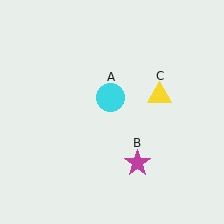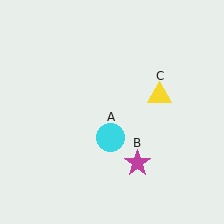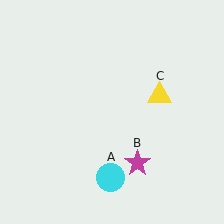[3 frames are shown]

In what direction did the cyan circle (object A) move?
The cyan circle (object A) moved down.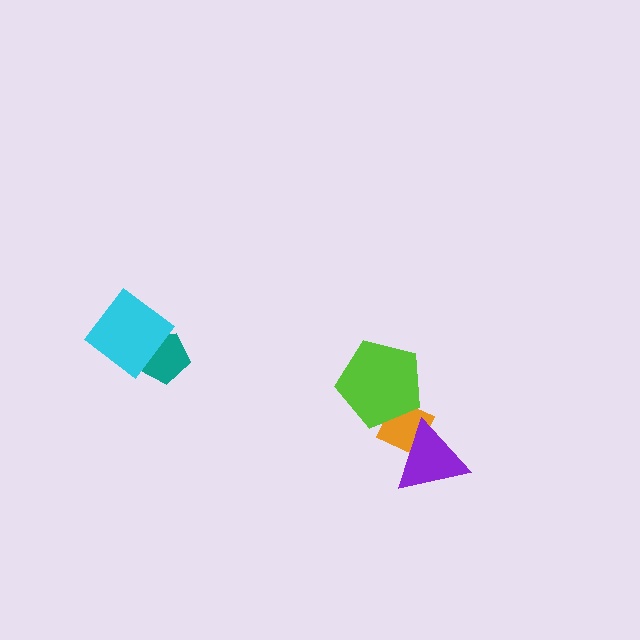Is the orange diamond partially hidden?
Yes, it is partially covered by another shape.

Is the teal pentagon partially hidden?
Yes, it is partially covered by another shape.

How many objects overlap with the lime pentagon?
1 object overlaps with the lime pentagon.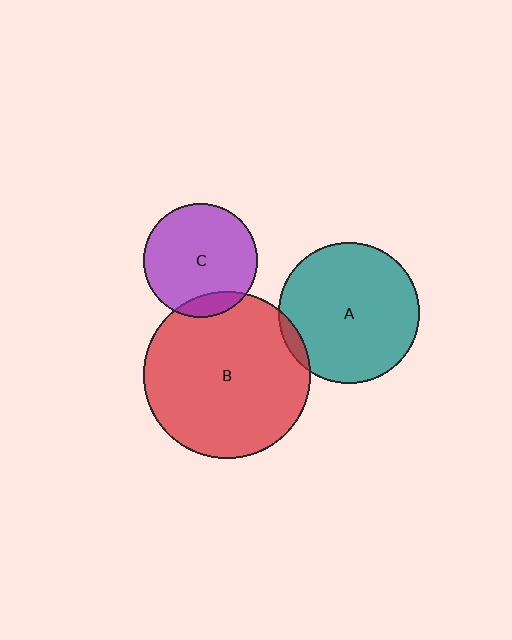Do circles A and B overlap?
Yes.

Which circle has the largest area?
Circle B (red).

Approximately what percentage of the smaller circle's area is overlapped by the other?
Approximately 5%.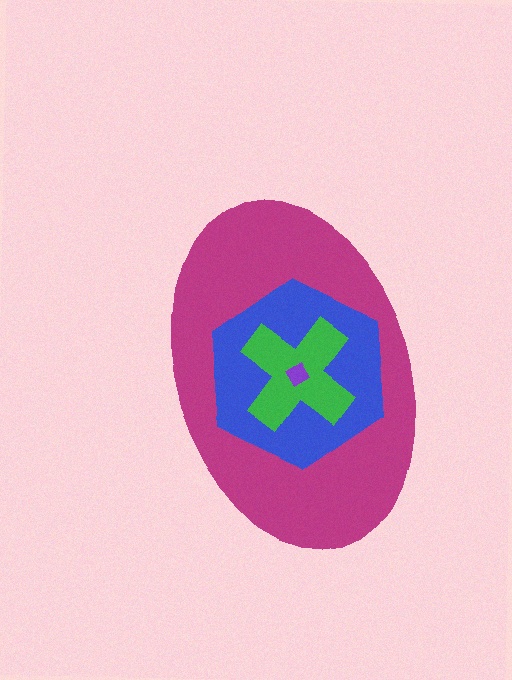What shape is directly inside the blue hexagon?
The green cross.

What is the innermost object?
The purple diamond.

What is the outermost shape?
The magenta ellipse.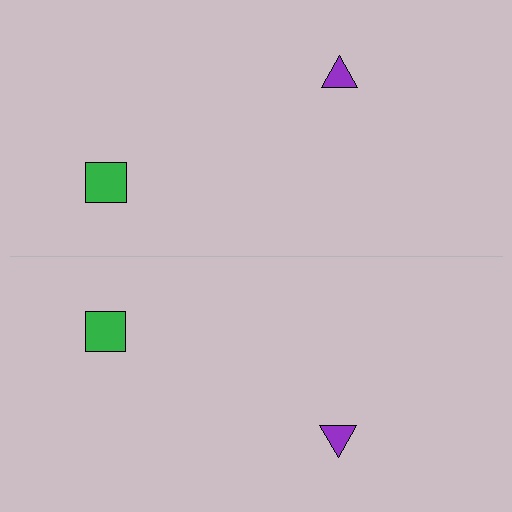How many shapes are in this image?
There are 4 shapes in this image.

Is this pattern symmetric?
Yes, this pattern has bilateral (reflection) symmetry.